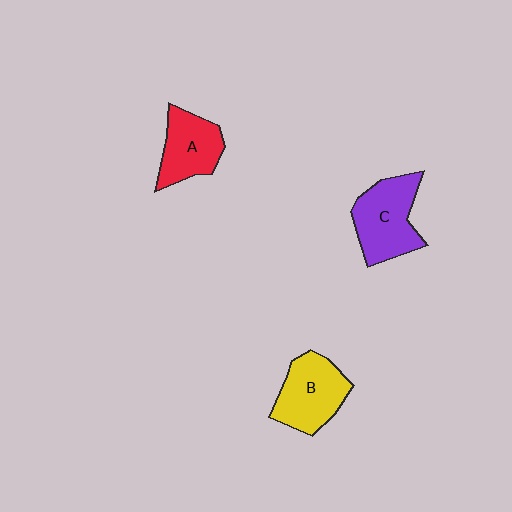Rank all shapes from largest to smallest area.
From largest to smallest: C (purple), B (yellow), A (red).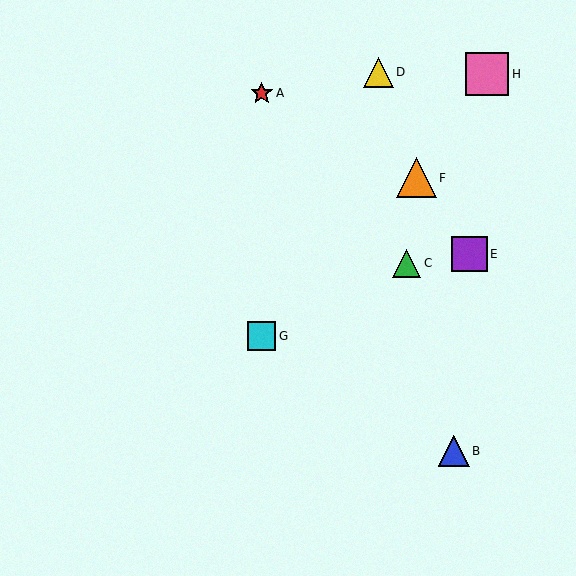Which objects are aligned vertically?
Objects A, G are aligned vertically.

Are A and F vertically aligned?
No, A is at x≈262 and F is at x≈417.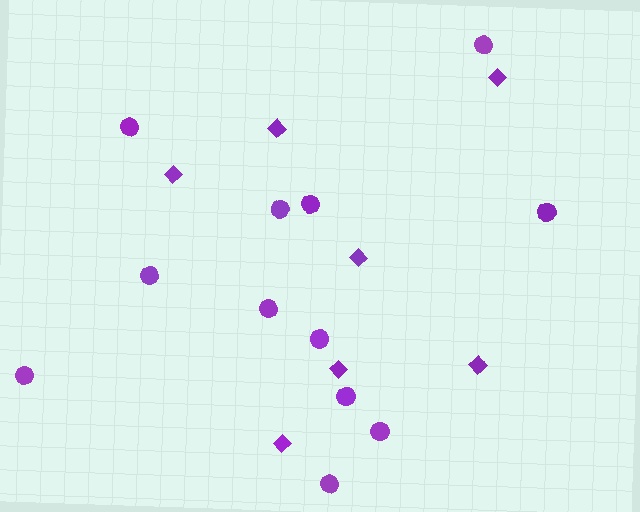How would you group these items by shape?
There are 2 groups: one group of circles (12) and one group of diamonds (7).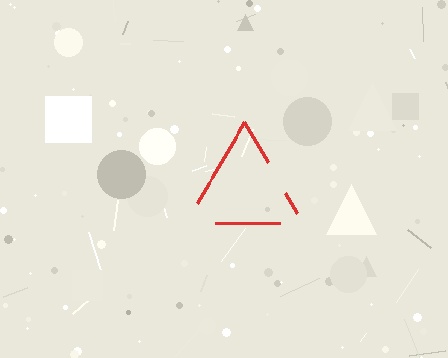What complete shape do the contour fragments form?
The contour fragments form a triangle.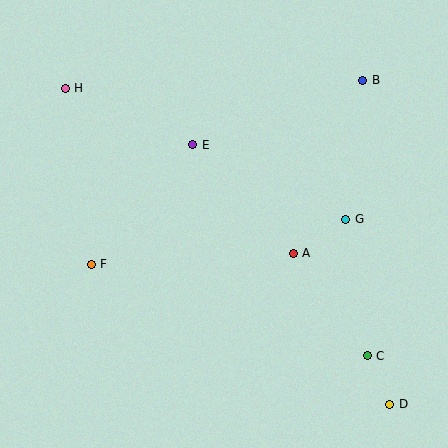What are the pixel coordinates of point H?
Point H is at (65, 88).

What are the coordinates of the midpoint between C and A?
The midpoint between C and A is at (330, 305).